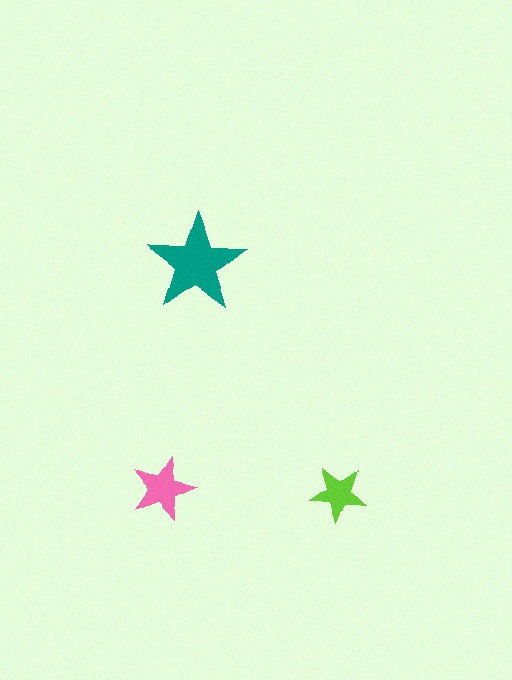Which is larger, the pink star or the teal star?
The teal one.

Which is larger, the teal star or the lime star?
The teal one.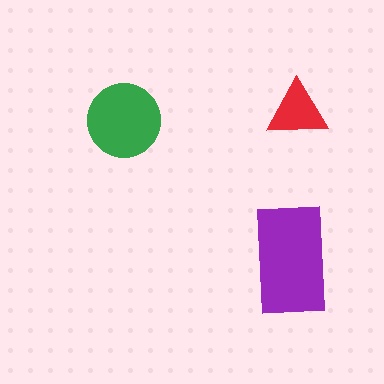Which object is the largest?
The purple rectangle.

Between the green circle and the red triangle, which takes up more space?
The green circle.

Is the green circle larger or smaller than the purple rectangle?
Smaller.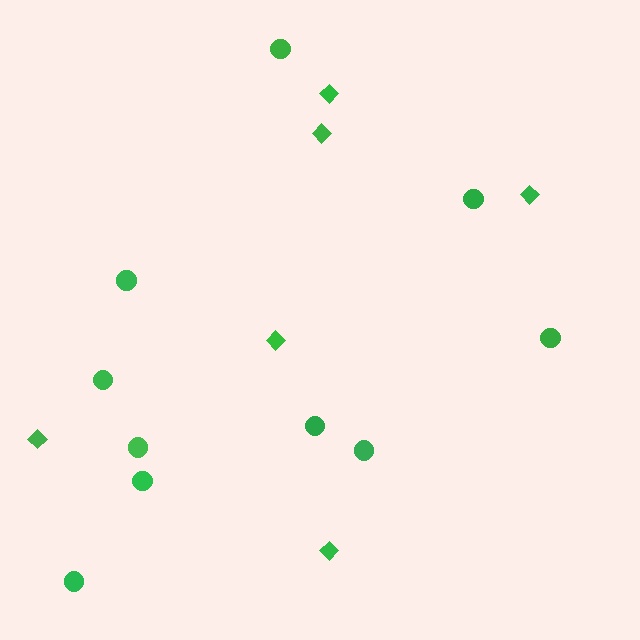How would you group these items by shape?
There are 2 groups: one group of circles (10) and one group of diamonds (6).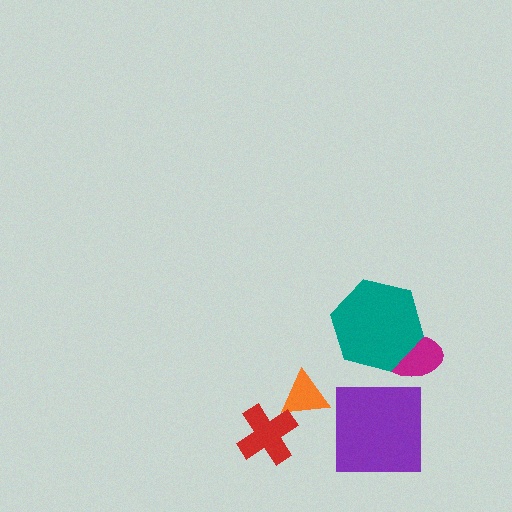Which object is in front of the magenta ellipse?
The teal hexagon is in front of the magenta ellipse.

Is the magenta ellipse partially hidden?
Yes, it is partially covered by another shape.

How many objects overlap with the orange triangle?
0 objects overlap with the orange triangle.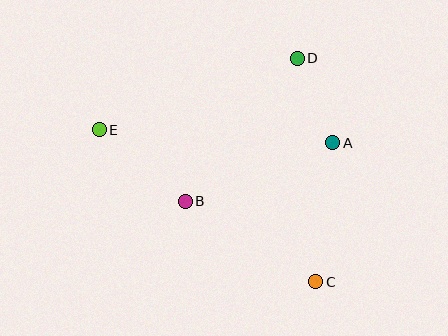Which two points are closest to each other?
Points A and D are closest to each other.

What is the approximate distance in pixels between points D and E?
The distance between D and E is approximately 210 pixels.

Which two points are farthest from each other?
Points C and E are farthest from each other.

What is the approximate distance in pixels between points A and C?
The distance between A and C is approximately 140 pixels.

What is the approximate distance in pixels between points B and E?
The distance between B and E is approximately 112 pixels.